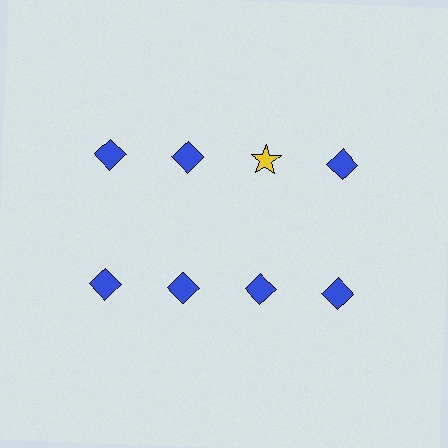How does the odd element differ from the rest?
It differs in both color (yellow instead of blue) and shape (star instead of diamond).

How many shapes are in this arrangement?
There are 8 shapes arranged in a grid pattern.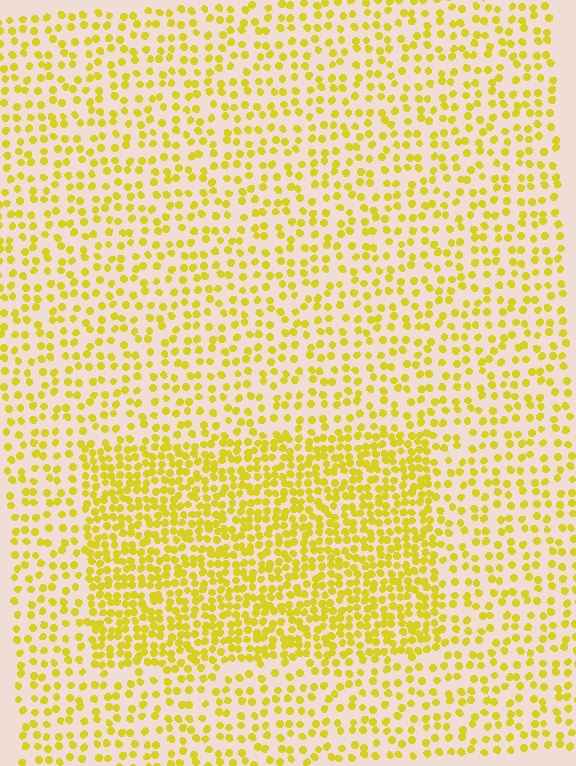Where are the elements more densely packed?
The elements are more densely packed inside the rectangle boundary.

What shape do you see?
I see a rectangle.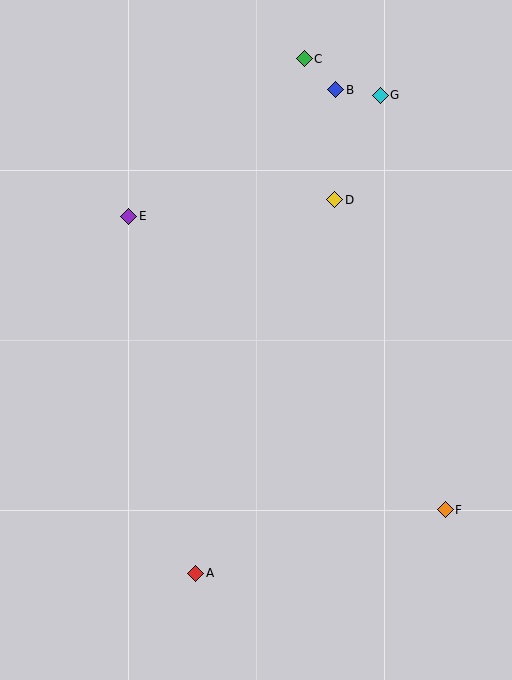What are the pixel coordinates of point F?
Point F is at (445, 510).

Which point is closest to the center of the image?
Point D at (335, 200) is closest to the center.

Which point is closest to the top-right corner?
Point G is closest to the top-right corner.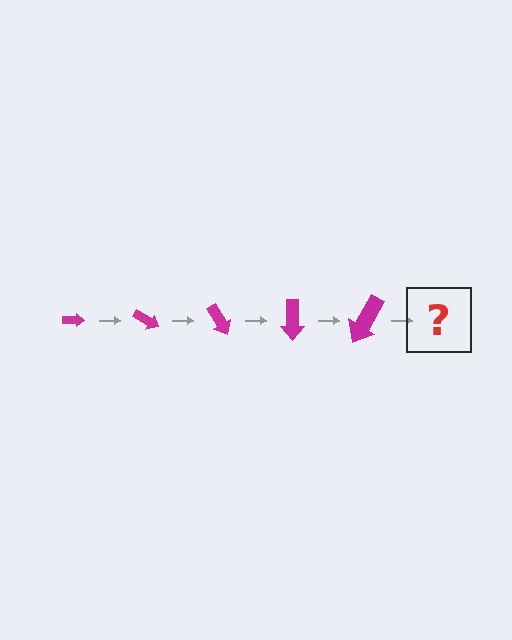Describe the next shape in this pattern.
It should be an arrow, larger than the previous one and rotated 150 degrees from the start.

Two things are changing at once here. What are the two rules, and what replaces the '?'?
The two rules are that the arrow grows larger each step and it rotates 30 degrees each step. The '?' should be an arrow, larger than the previous one and rotated 150 degrees from the start.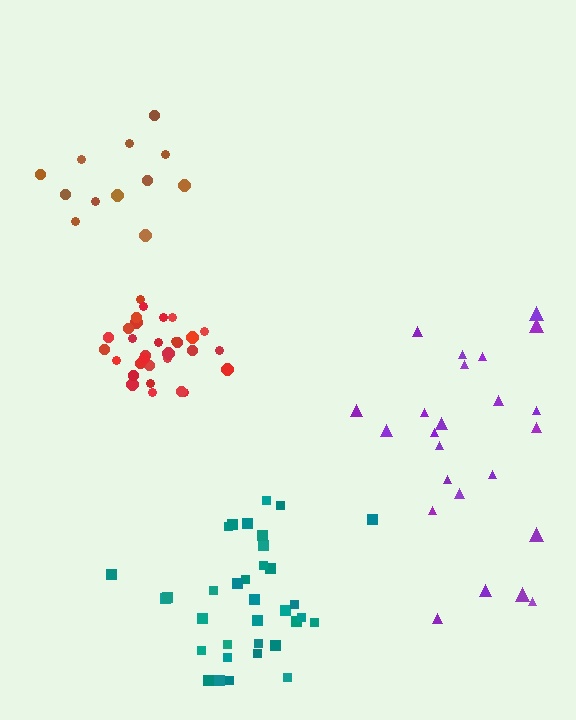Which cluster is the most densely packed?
Red.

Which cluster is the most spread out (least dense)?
Purple.